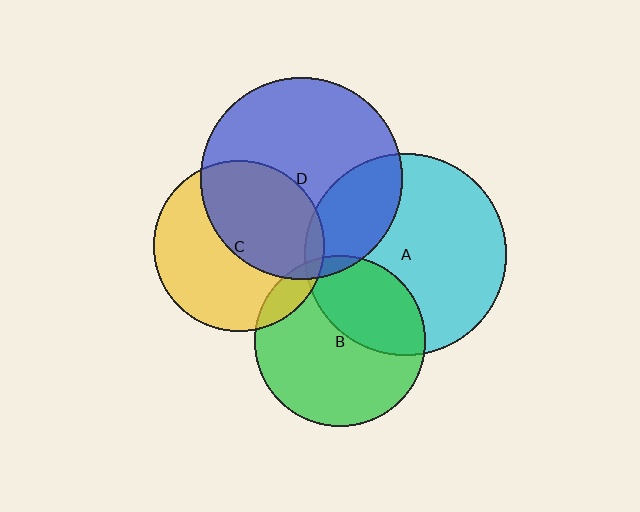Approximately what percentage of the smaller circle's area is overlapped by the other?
Approximately 10%.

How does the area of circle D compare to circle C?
Approximately 1.4 times.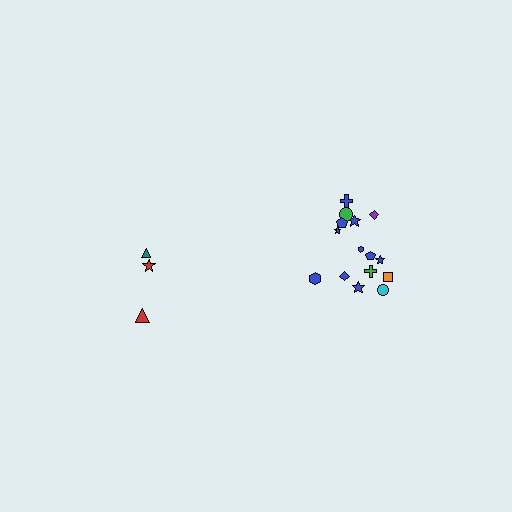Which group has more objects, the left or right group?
The right group.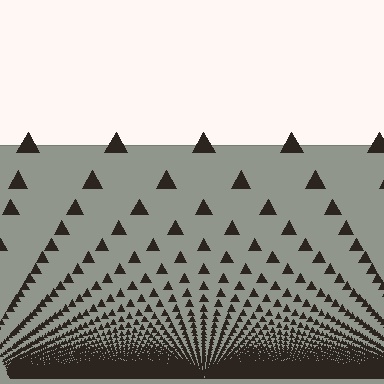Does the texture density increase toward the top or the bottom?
Density increases toward the bottom.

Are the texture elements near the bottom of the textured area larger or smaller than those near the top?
Smaller. The gradient is inverted — elements near the bottom are smaller and denser.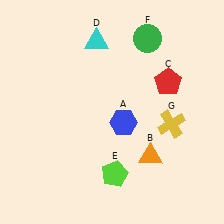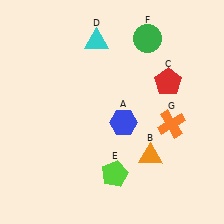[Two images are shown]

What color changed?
The cross (G) changed from yellow in Image 1 to orange in Image 2.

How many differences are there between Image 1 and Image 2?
There is 1 difference between the two images.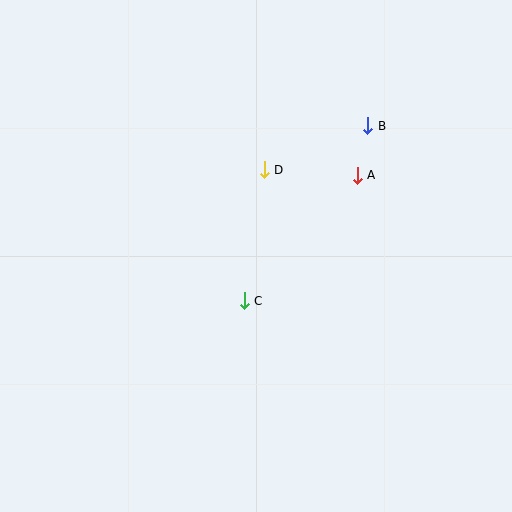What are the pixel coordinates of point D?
Point D is at (264, 170).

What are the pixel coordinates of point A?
Point A is at (357, 175).